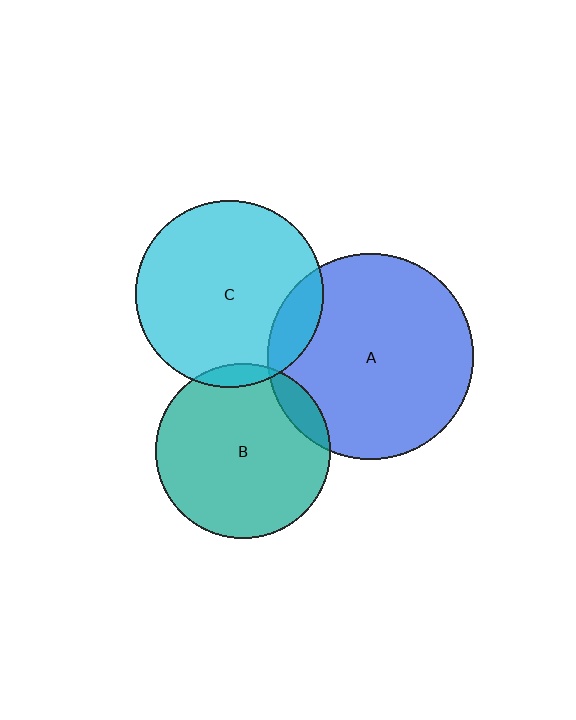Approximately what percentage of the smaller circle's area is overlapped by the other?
Approximately 10%.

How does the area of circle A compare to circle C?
Approximately 1.2 times.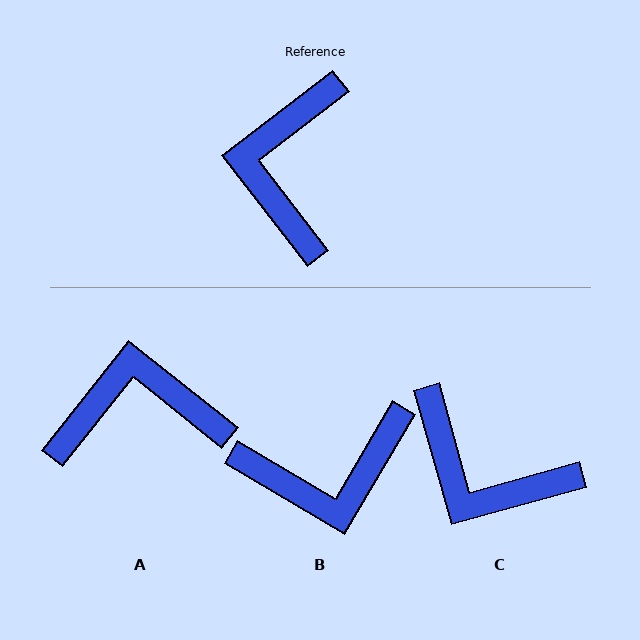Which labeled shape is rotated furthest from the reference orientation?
B, about 112 degrees away.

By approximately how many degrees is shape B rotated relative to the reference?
Approximately 112 degrees counter-clockwise.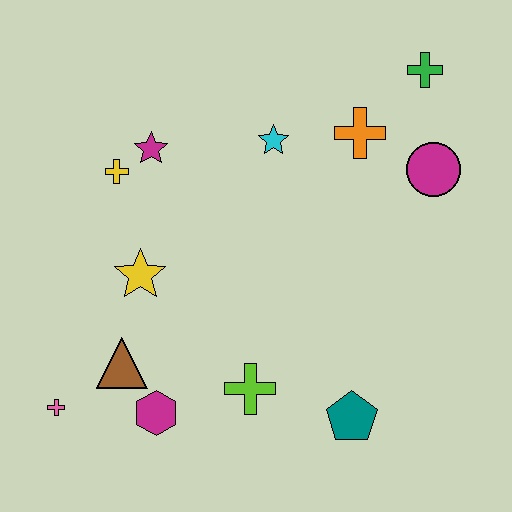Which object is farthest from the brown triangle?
The green cross is farthest from the brown triangle.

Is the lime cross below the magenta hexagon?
No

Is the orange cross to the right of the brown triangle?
Yes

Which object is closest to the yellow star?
The brown triangle is closest to the yellow star.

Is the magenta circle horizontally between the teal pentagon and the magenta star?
No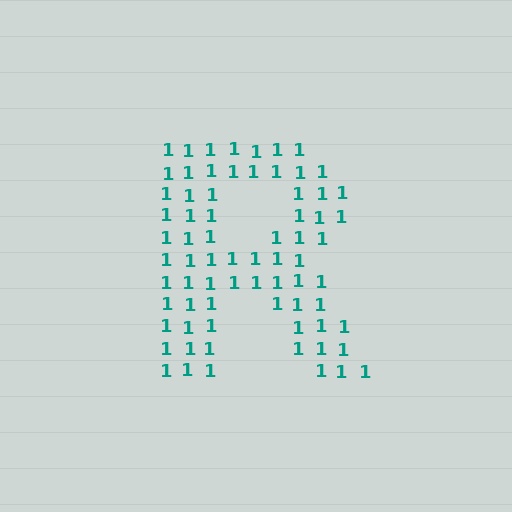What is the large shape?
The large shape is the letter R.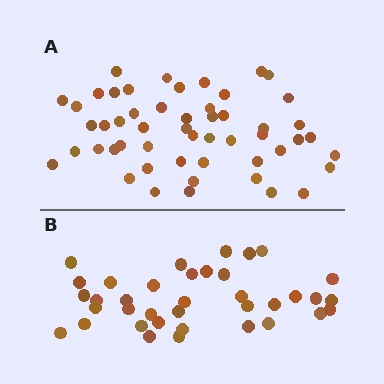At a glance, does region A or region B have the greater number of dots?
Region A (the top region) has more dots.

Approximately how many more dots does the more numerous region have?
Region A has approximately 15 more dots than region B.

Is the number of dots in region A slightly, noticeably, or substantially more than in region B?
Region A has noticeably more, but not dramatically so. The ratio is roughly 1.4 to 1.